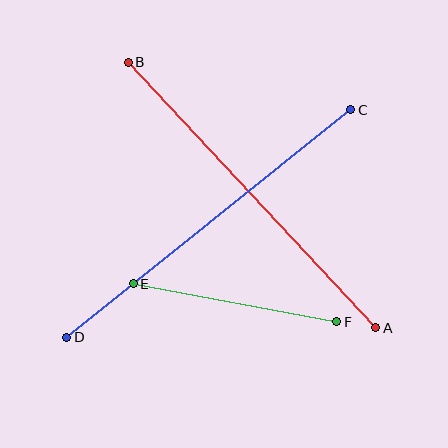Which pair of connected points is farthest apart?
Points C and D are farthest apart.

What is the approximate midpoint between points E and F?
The midpoint is at approximately (235, 303) pixels.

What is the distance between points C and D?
The distance is approximately 364 pixels.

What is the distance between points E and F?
The distance is approximately 207 pixels.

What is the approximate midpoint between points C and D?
The midpoint is at approximately (209, 223) pixels.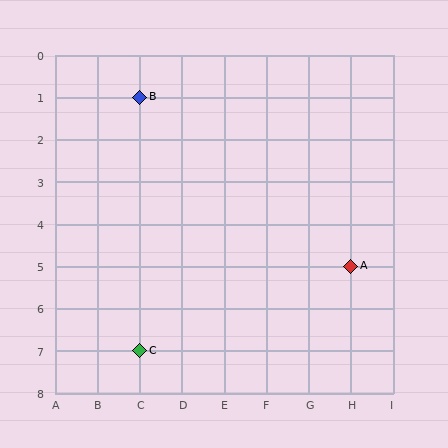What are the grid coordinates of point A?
Point A is at grid coordinates (H, 5).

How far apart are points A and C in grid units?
Points A and C are 5 columns and 2 rows apart (about 5.4 grid units diagonally).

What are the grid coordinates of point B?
Point B is at grid coordinates (C, 1).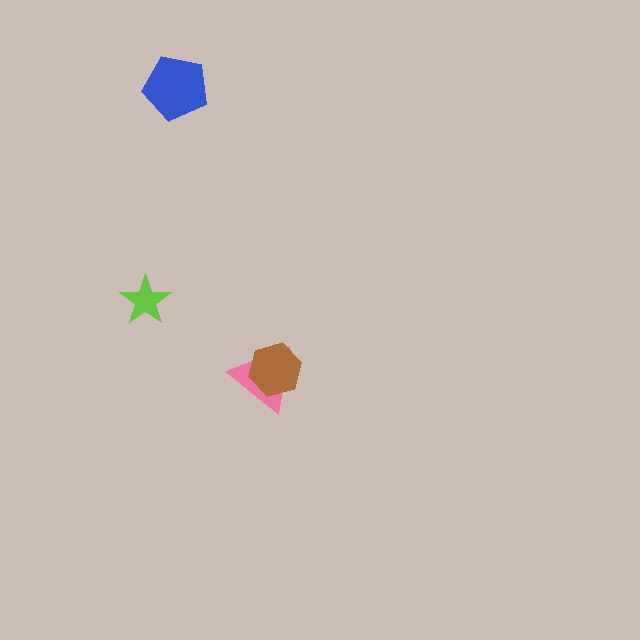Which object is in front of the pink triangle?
The brown hexagon is in front of the pink triangle.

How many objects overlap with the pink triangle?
1 object overlaps with the pink triangle.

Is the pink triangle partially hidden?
Yes, it is partially covered by another shape.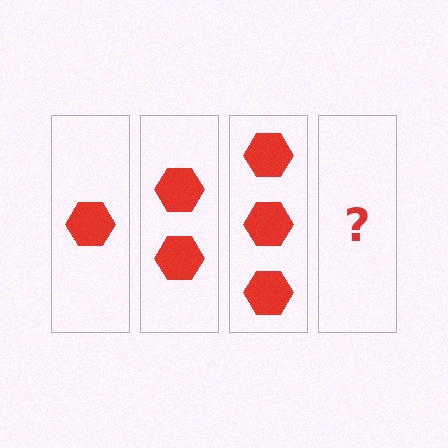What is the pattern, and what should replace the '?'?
The pattern is that each step adds one more hexagon. The '?' should be 4 hexagons.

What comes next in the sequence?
The next element should be 4 hexagons.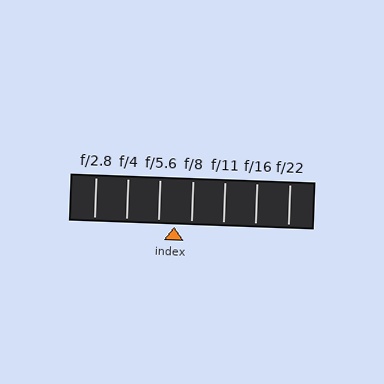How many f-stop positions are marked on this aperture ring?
There are 7 f-stop positions marked.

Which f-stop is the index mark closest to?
The index mark is closest to f/5.6.